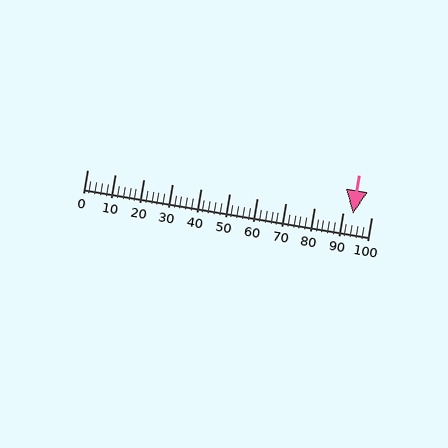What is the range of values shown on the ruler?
The ruler shows values from 0 to 100.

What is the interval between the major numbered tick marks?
The major tick marks are spaced 10 units apart.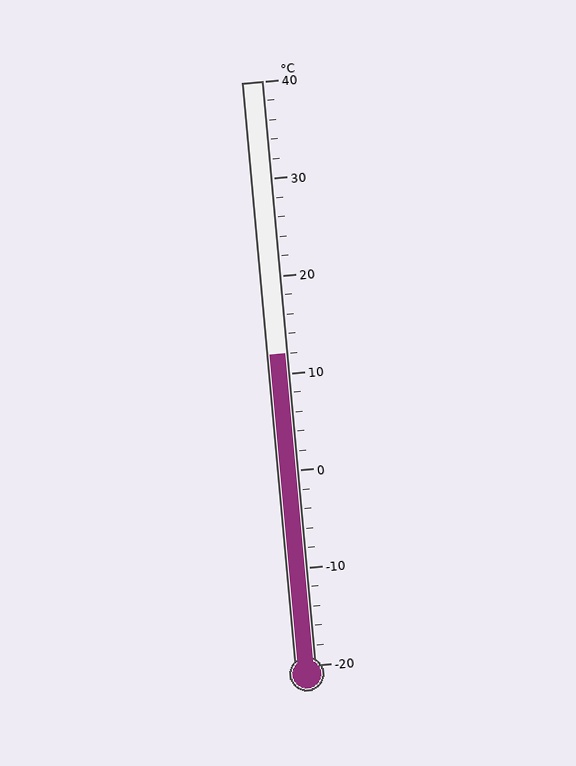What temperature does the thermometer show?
The thermometer shows approximately 12°C.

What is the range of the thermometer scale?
The thermometer scale ranges from -20°C to 40°C.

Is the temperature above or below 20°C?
The temperature is below 20°C.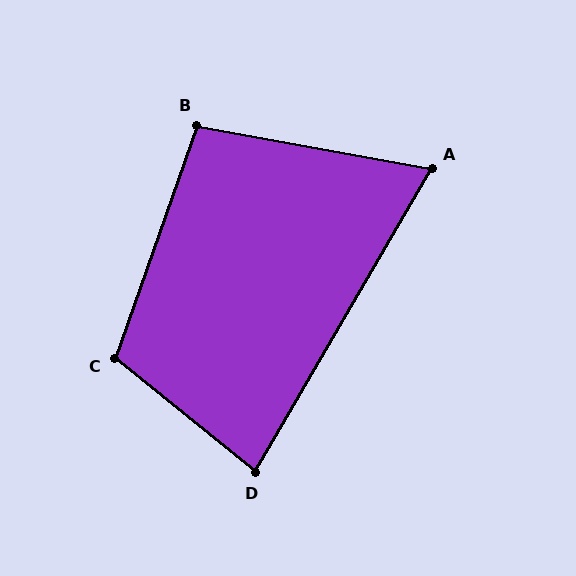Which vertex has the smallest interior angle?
A, at approximately 70 degrees.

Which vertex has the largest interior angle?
C, at approximately 110 degrees.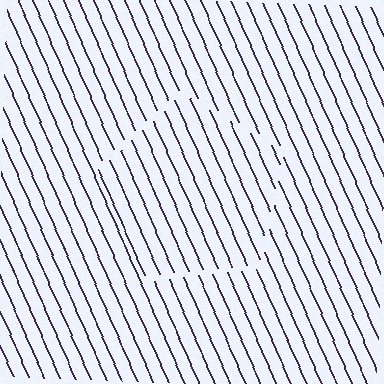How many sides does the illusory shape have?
5 sides — the line-ends trace a pentagon.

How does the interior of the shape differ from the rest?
The interior of the shape contains the same grating, shifted by half a period — the contour is defined by the phase discontinuity where line-ends from the inner and outer gratings abut.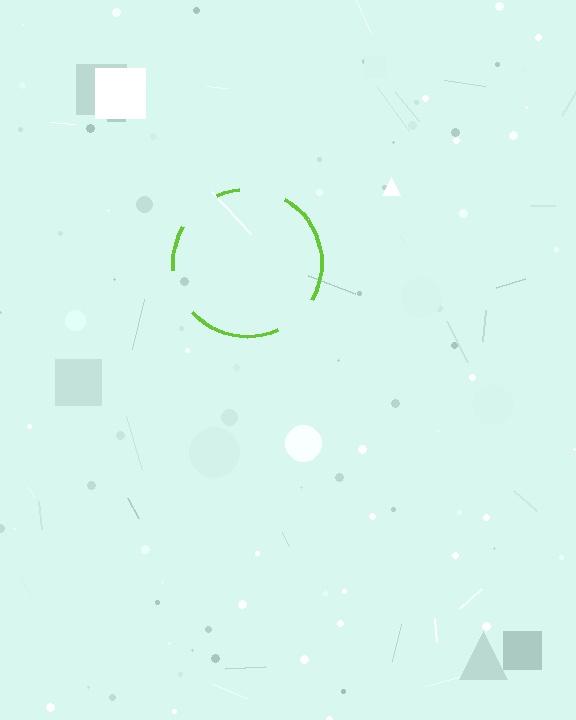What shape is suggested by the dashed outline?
The dashed outline suggests a circle.